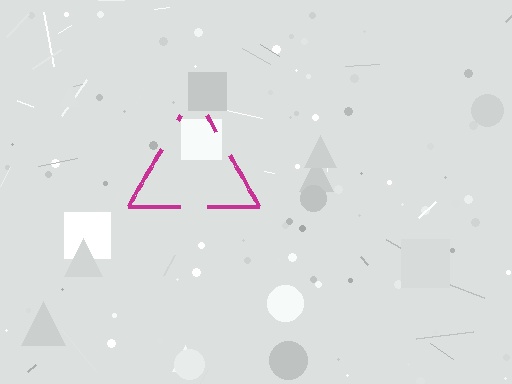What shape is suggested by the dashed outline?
The dashed outline suggests a triangle.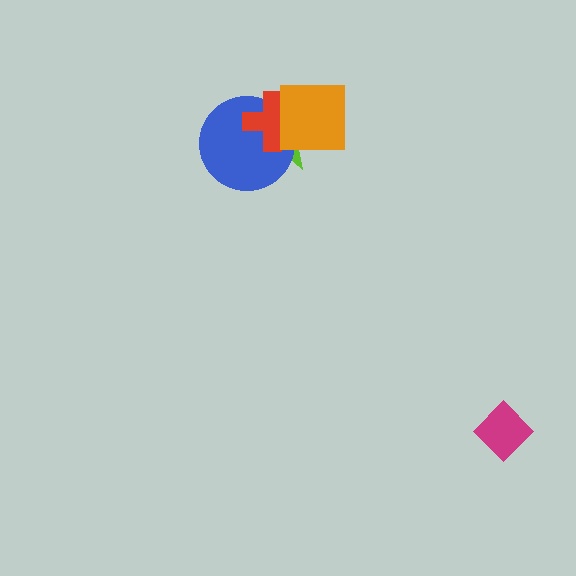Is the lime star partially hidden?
Yes, it is partially covered by another shape.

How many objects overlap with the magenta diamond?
0 objects overlap with the magenta diamond.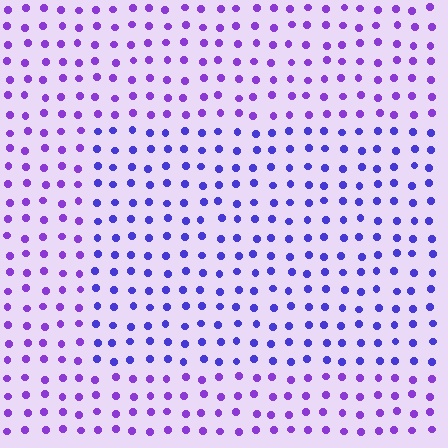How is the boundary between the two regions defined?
The boundary is defined purely by a slight shift in hue (about 28 degrees). Spacing, size, and orientation are identical on both sides.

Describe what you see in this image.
The image is filled with small purple elements in a uniform arrangement. A rectangle-shaped region is visible where the elements are tinted to a slightly different hue, forming a subtle color boundary.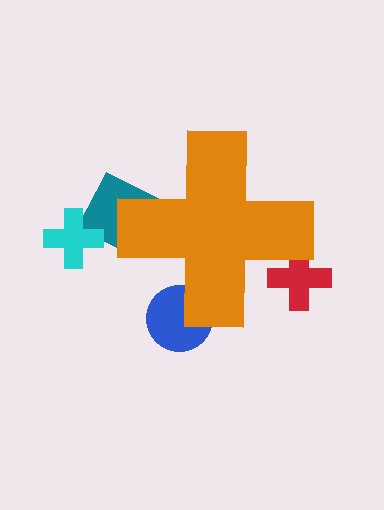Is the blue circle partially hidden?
Yes, the blue circle is partially hidden behind the orange cross.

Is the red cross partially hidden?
Yes, the red cross is partially hidden behind the orange cross.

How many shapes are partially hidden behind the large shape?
3 shapes are partially hidden.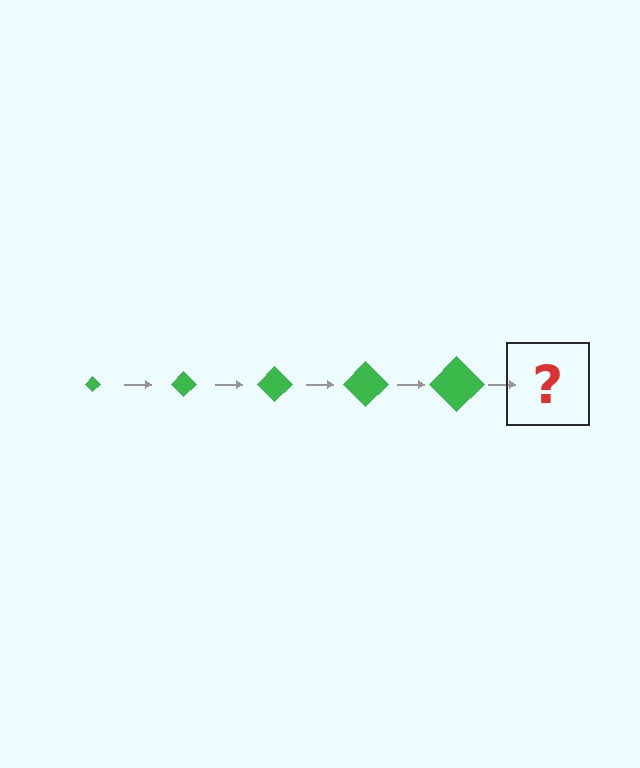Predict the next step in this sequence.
The next step is a green diamond, larger than the previous one.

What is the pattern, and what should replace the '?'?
The pattern is that the diamond gets progressively larger each step. The '?' should be a green diamond, larger than the previous one.